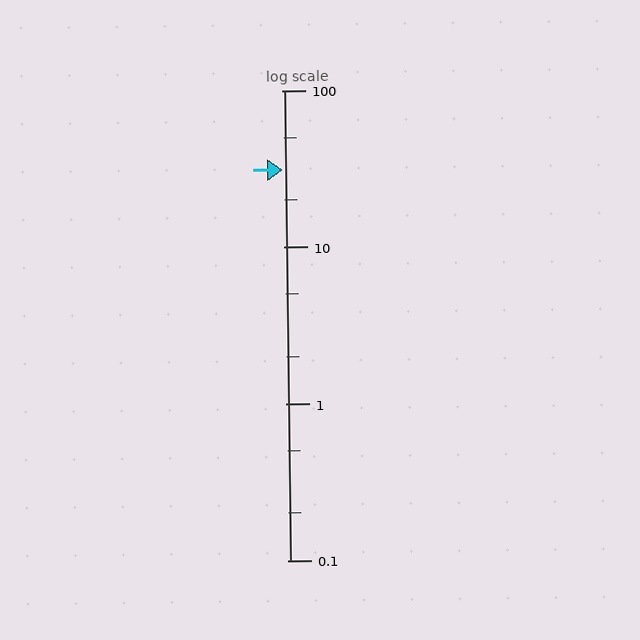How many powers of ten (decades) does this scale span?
The scale spans 3 decades, from 0.1 to 100.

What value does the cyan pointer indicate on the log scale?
The pointer indicates approximately 31.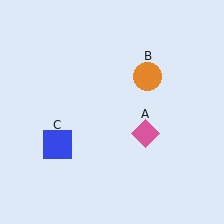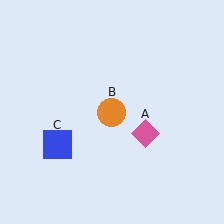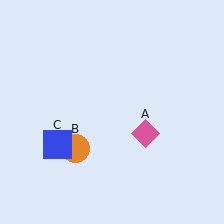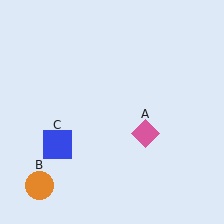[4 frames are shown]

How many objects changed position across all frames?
1 object changed position: orange circle (object B).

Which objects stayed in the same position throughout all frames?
Pink diamond (object A) and blue square (object C) remained stationary.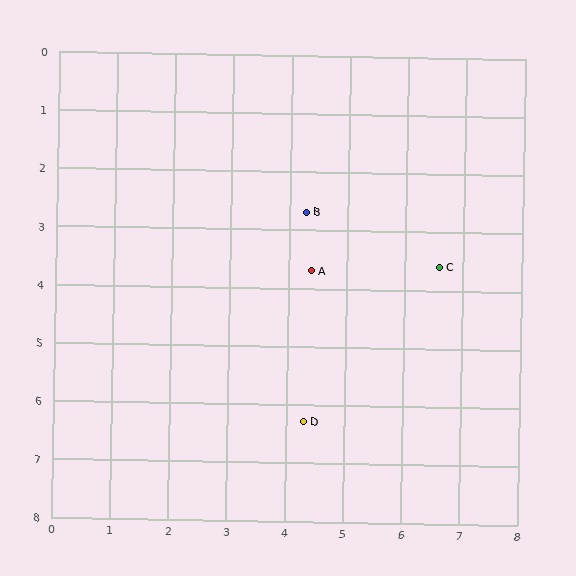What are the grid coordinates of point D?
Point D is at approximately (4.3, 6.3).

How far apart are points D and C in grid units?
Points D and C are about 3.5 grid units apart.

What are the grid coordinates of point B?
Point B is at approximately (4.3, 2.7).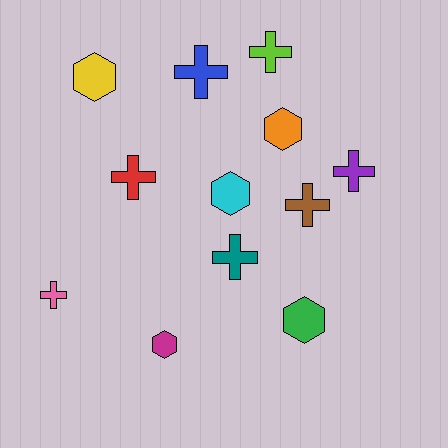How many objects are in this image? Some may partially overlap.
There are 12 objects.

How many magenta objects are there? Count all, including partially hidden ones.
There is 1 magenta object.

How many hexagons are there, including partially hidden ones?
There are 5 hexagons.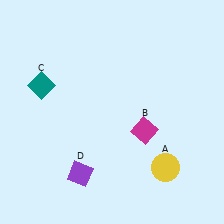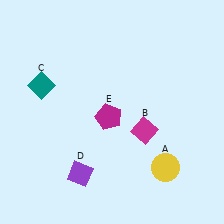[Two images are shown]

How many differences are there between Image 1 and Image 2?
There is 1 difference between the two images.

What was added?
A magenta pentagon (E) was added in Image 2.